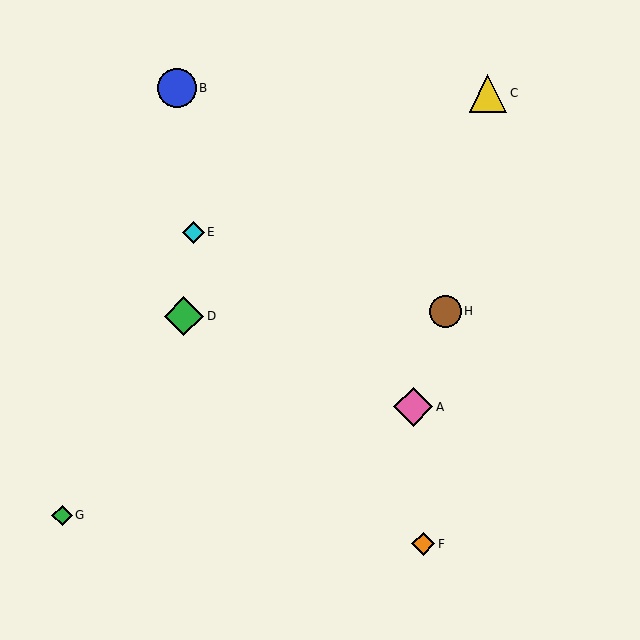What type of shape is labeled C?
Shape C is a yellow triangle.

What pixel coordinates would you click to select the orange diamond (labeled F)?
Click at (423, 544) to select the orange diamond F.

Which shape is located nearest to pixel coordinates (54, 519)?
The green diamond (labeled G) at (62, 515) is nearest to that location.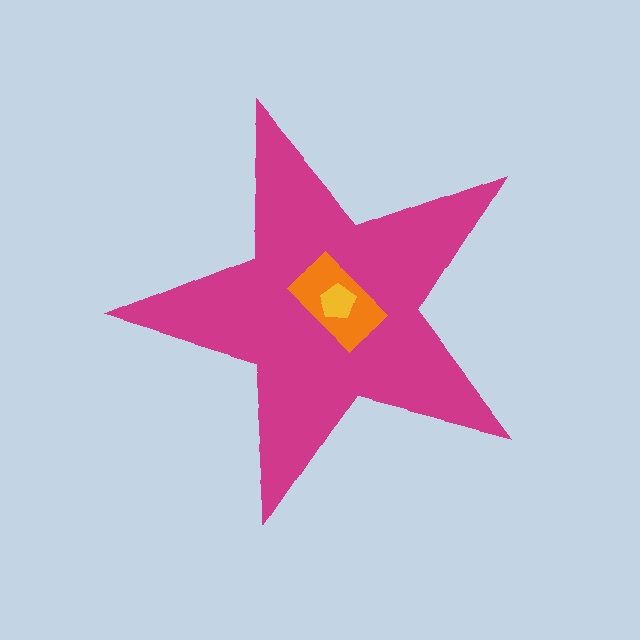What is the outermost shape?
The magenta star.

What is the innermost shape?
The yellow pentagon.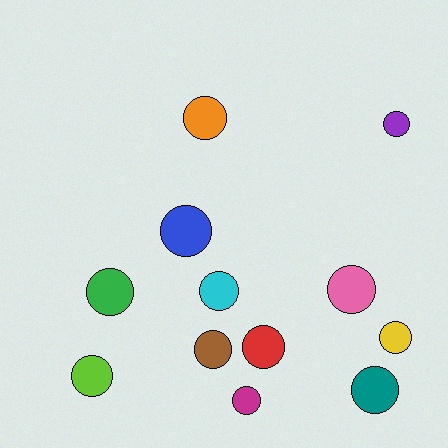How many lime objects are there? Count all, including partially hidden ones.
There is 1 lime object.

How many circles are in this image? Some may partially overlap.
There are 12 circles.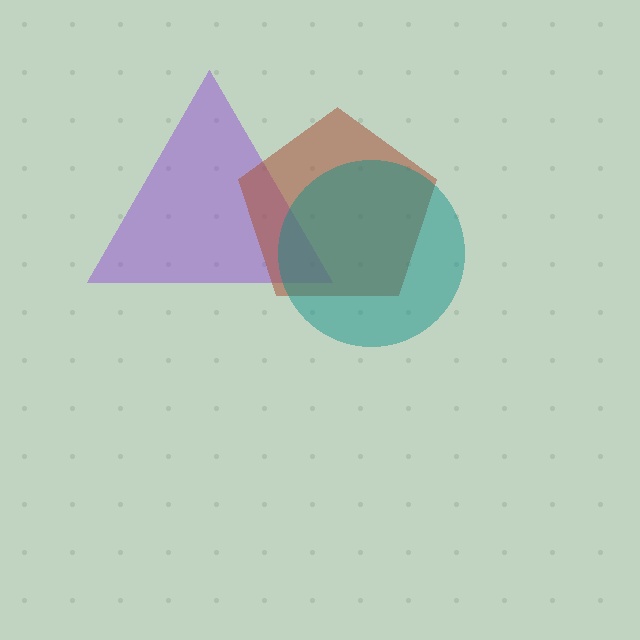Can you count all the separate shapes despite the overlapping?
Yes, there are 3 separate shapes.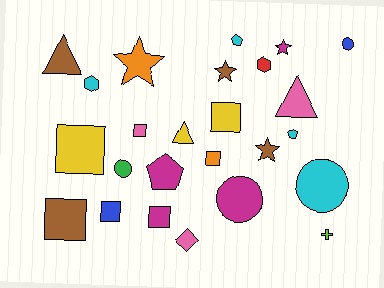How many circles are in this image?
There are 4 circles.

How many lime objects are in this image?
There is 1 lime object.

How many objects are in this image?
There are 25 objects.